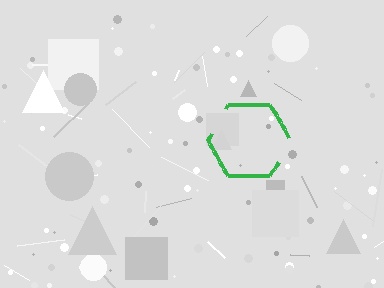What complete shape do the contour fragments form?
The contour fragments form a hexagon.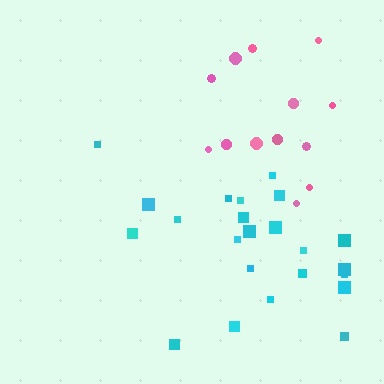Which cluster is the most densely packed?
Pink.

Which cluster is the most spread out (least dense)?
Cyan.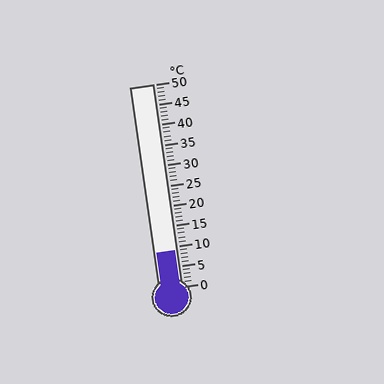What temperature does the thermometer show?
The thermometer shows approximately 9°C.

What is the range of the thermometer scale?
The thermometer scale ranges from 0°C to 50°C.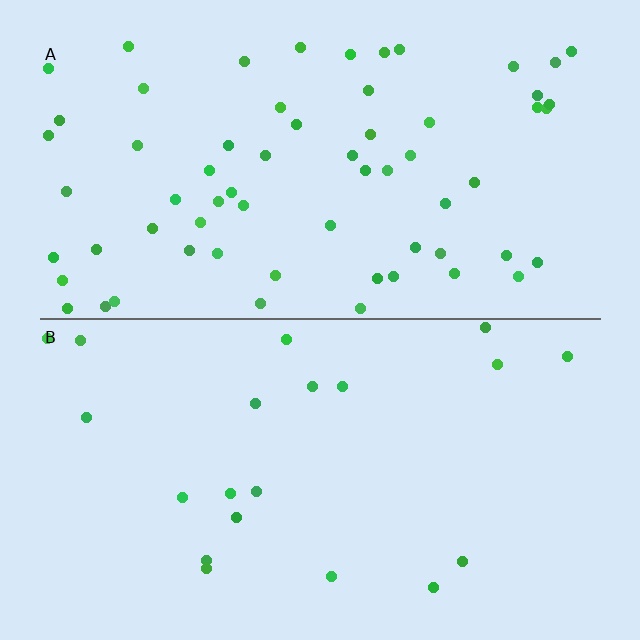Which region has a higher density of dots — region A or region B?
A (the top).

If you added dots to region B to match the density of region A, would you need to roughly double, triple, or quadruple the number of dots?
Approximately triple.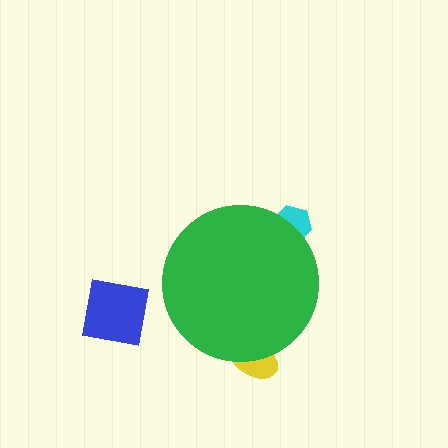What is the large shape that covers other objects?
A green circle.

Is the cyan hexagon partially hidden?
Yes, the cyan hexagon is partially hidden behind the green circle.